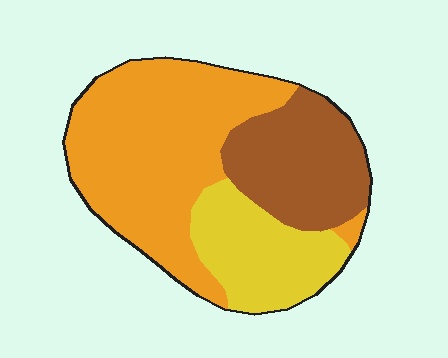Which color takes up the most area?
Orange, at roughly 50%.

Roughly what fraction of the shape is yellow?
Yellow takes up about one fifth (1/5) of the shape.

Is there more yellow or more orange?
Orange.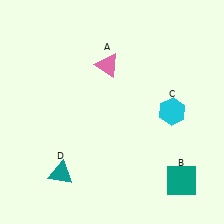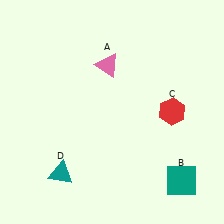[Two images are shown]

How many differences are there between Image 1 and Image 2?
There is 1 difference between the two images.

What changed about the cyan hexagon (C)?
In Image 1, C is cyan. In Image 2, it changed to red.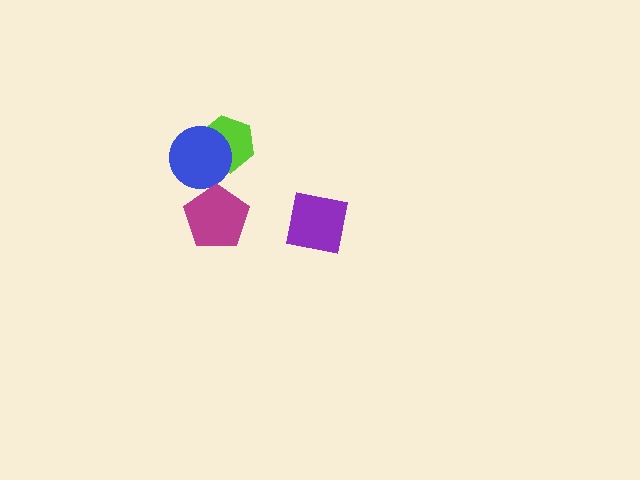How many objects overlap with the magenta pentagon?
0 objects overlap with the magenta pentagon.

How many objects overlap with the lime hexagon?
1 object overlaps with the lime hexagon.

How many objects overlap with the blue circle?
1 object overlaps with the blue circle.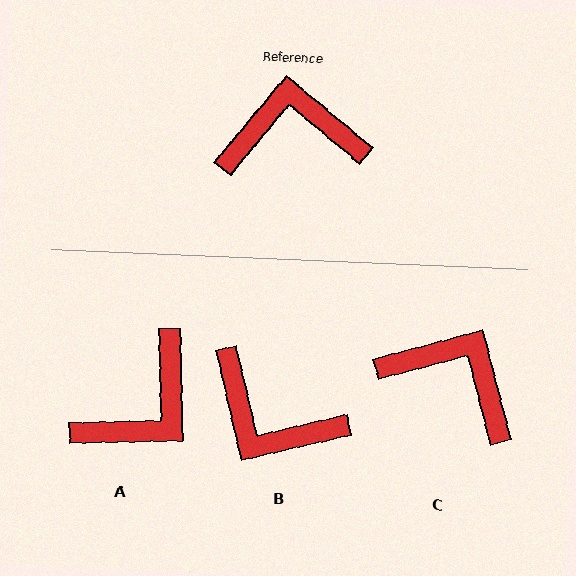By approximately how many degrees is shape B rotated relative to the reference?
Approximately 143 degrees counter-clockwise.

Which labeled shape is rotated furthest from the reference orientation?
B, about 143 degrees away.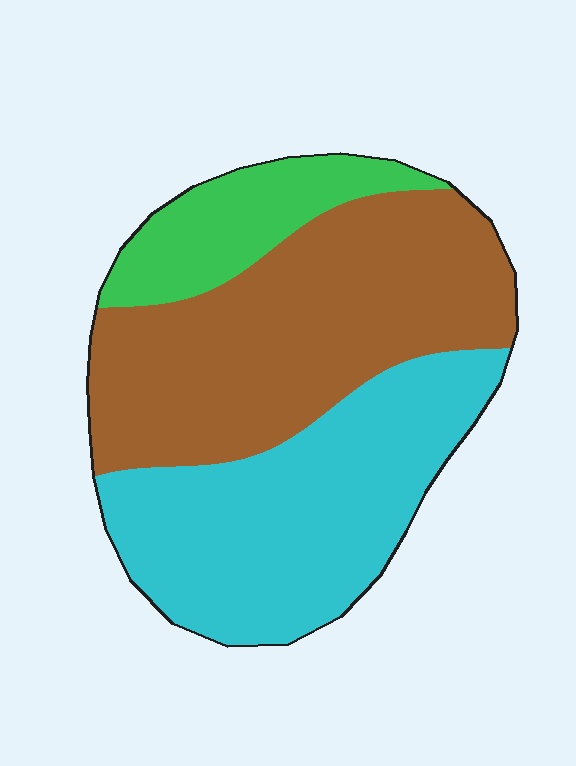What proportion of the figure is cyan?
Cyan covers around 40% of the figure.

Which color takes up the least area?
Green, at roughly 15%.